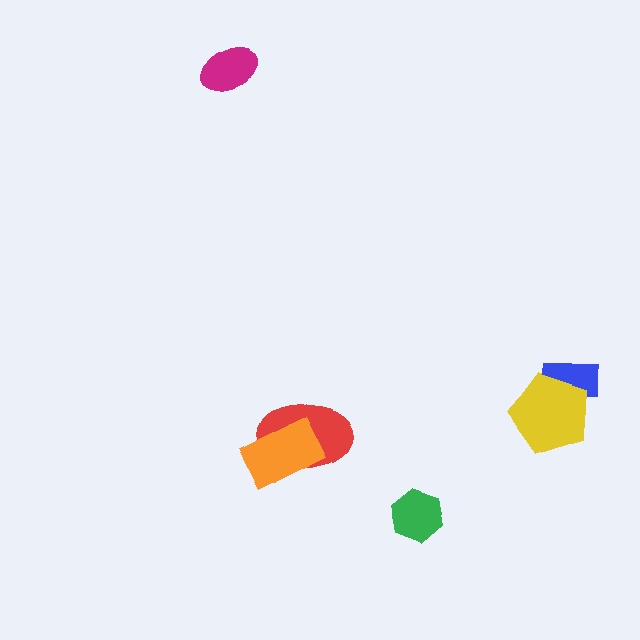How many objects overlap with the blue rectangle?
1 object overlaps with the blue rectangle.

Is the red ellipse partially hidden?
Yes, it is partially covered by another shape.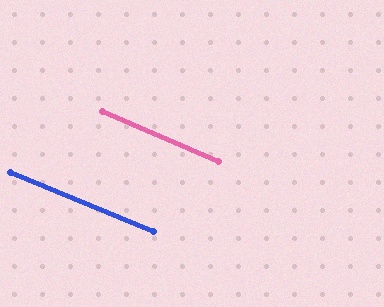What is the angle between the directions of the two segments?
Approximately 1 degree.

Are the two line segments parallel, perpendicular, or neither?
Parallel — their directions differ by only 0.9°.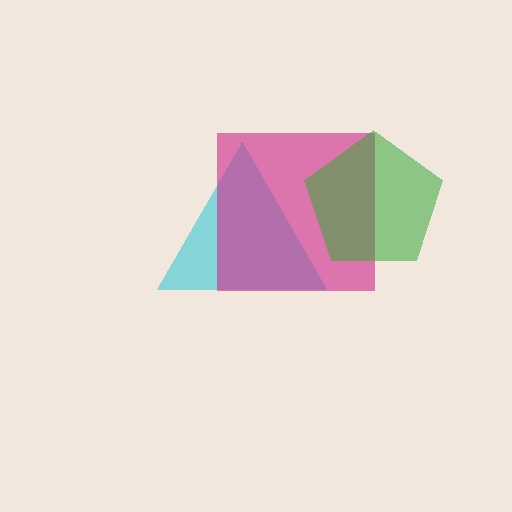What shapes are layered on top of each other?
The layered shapes are: a cyan triangle, a magenta square, a green pentagon.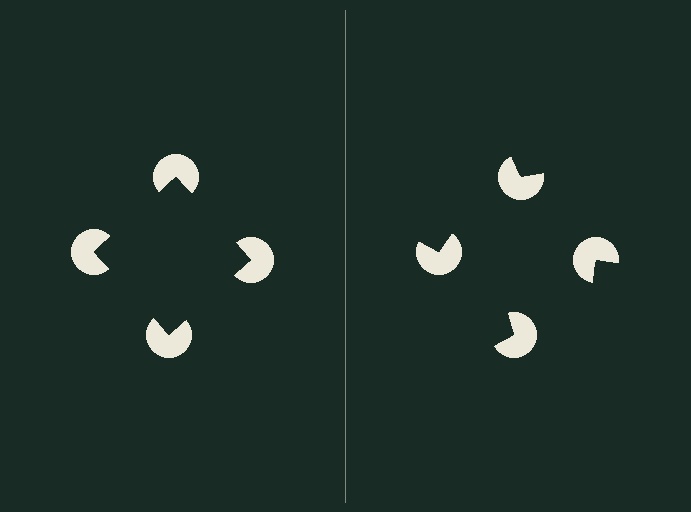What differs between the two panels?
The pac-man discs are positioned identically on both sides; only the wedge orientations differ. On the left they align to a square; on the right they are misaligned.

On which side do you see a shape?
An illusory square appears on the left side. On the right side the wedge cuts are rotated, so no coherent shape forms.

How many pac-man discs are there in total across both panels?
8 — 4 on each side.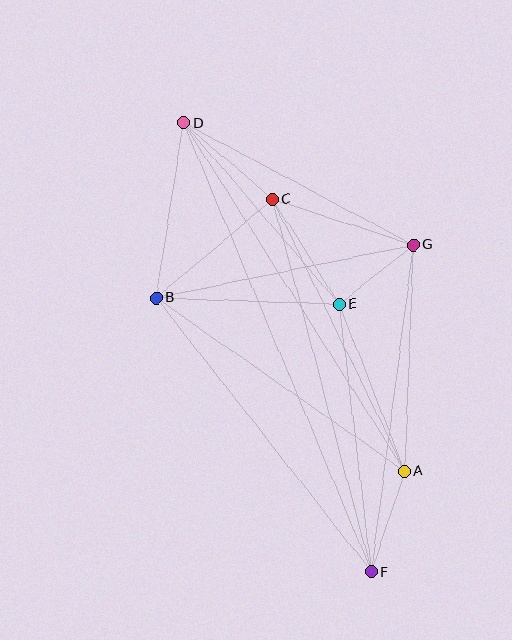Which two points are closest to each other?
Points E and G are closest to each other.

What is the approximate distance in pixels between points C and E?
The distance between C and E is approximately 124 pixels.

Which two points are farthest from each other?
Points D and F are farthest from each other.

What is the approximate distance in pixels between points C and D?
The distance between C and D is approximately 117 pixels.